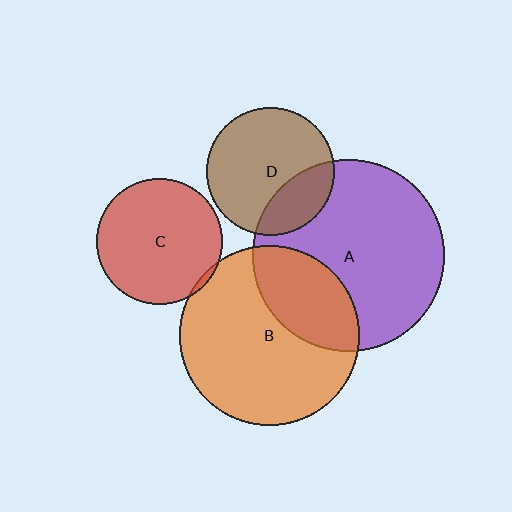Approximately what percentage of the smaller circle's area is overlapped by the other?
Approximately 5%.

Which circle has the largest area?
Circle A (purple).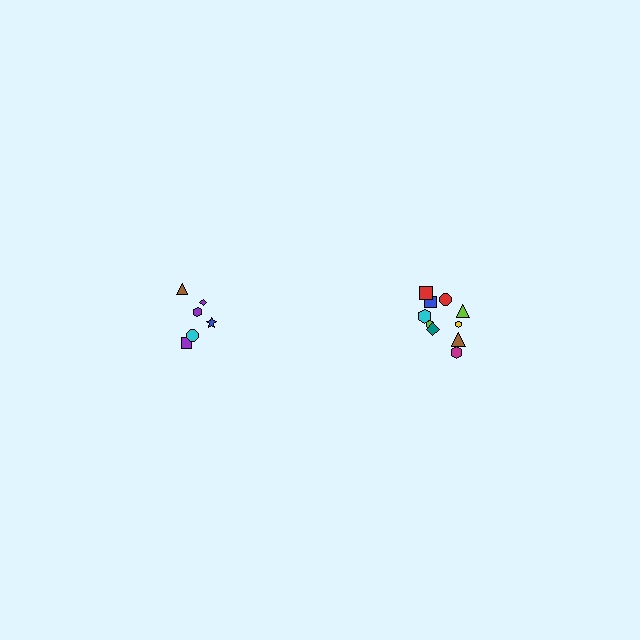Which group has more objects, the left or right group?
The right group.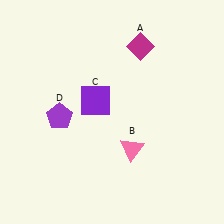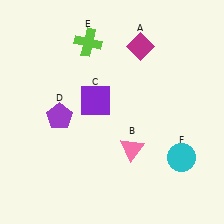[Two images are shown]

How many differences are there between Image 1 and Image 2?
There are 2 differences between the two images.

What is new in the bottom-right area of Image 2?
A cyan circle (F) was added in the bottom-right area of Image 2.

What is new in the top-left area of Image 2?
A lime cross (E) was added in the top-left area of Image 2.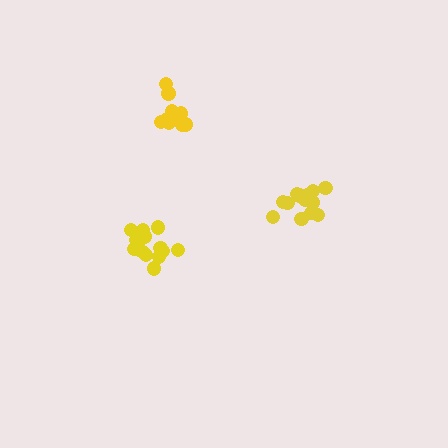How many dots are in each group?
Group 1: 13 dots, Group 2: 10 dots, Group 3: 15 dots (38 total).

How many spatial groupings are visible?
There are 3 spatial groupings.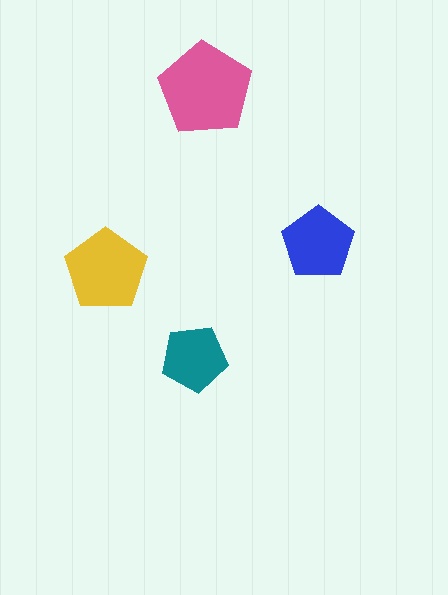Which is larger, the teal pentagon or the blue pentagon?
The blue one.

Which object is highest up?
The pink pentagon is topmost.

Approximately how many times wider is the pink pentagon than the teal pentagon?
About 1.5 times wider.